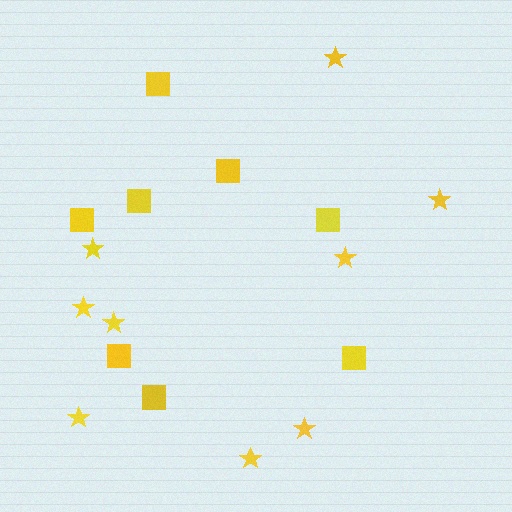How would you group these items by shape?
There are 2 groups: one group of stars (9) and one group of squares (8).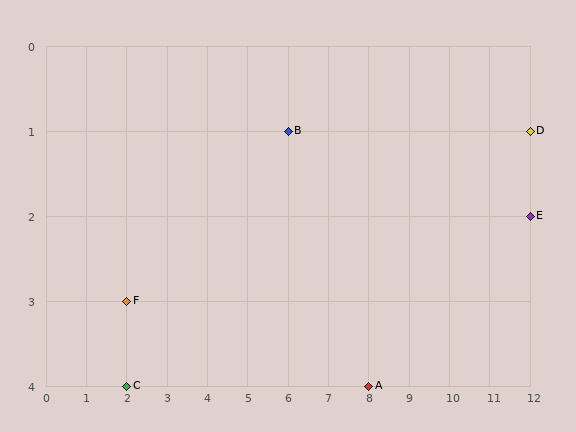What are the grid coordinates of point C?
Point C is at grid coordinates (2, 4).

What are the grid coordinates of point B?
Point B is at grid coordinates (6, 1).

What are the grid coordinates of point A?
Point A is at grid coordinates (8, 4).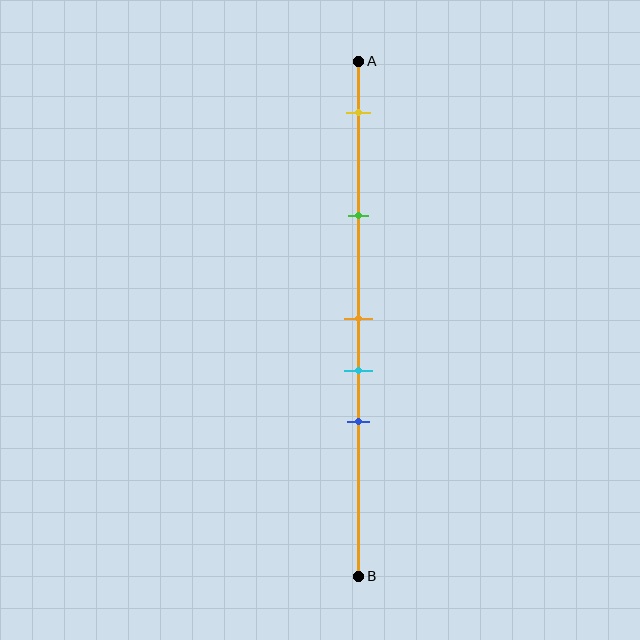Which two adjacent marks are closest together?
The orange and cyan marks are the closest adjacent pair.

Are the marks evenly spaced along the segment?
No, the marks are not evenly spaced.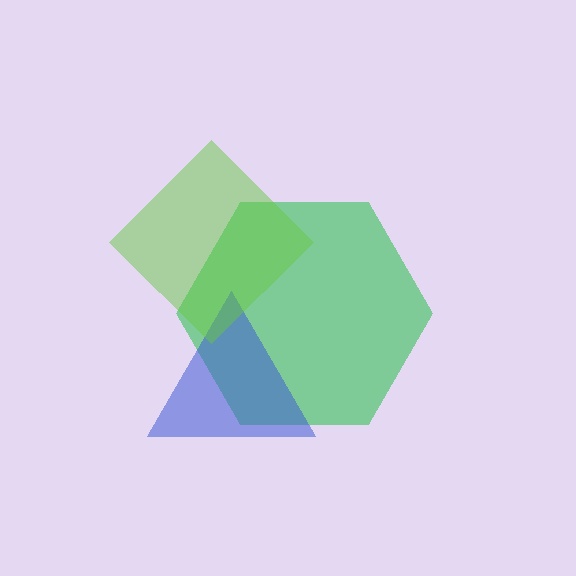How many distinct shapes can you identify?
There are 3 distinct shapes: a green hexagon, a blue triangle, a lime diamond.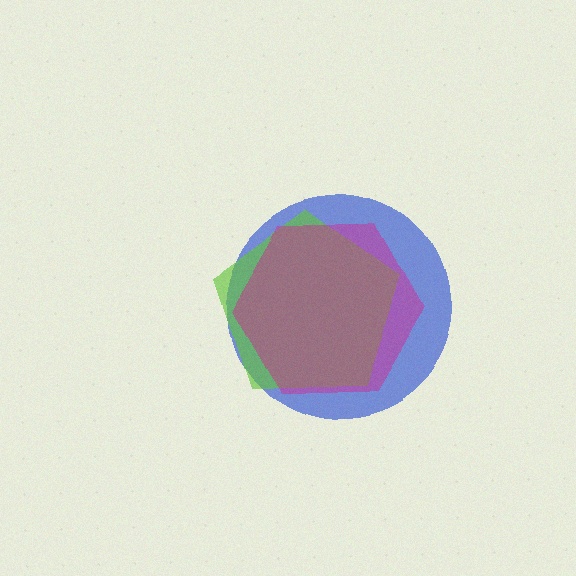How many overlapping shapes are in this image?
There are 3 overlapping shapes in the image.